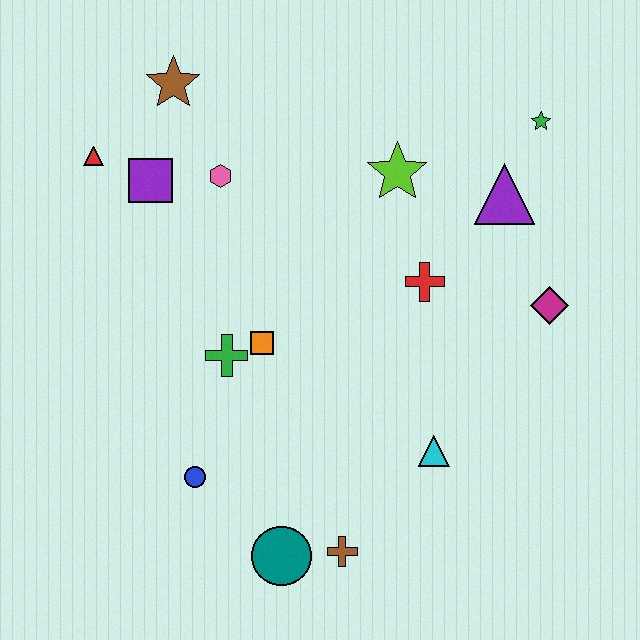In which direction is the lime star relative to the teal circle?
The lime star is above the teal circle.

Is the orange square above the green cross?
Yes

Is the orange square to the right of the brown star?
Yes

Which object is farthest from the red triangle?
The magenta diamond is farthest from the red triangle.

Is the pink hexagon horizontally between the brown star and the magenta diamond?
Yes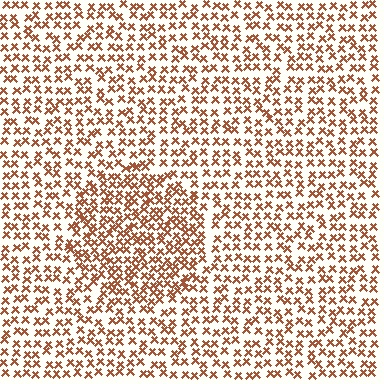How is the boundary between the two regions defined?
The boundary is defined by a change in element density (approximately 1.6x ratio). All elements are the same color, size, and shape.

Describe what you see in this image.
The image contains small brown elements arranged at two different densities. A circle-shaped region is visible where the elements are more densely packed than the surrounding area.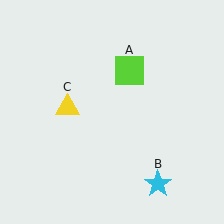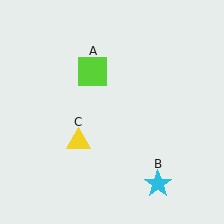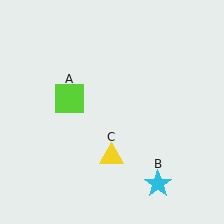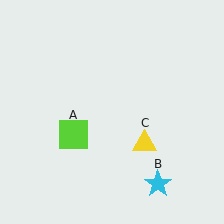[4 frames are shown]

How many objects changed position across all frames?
2 objects changed position: lime square (object A), yellow triangle (object C).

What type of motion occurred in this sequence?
The lime square (object A), yellow triangle (object C) rotated counterclockwise around the center of the scene.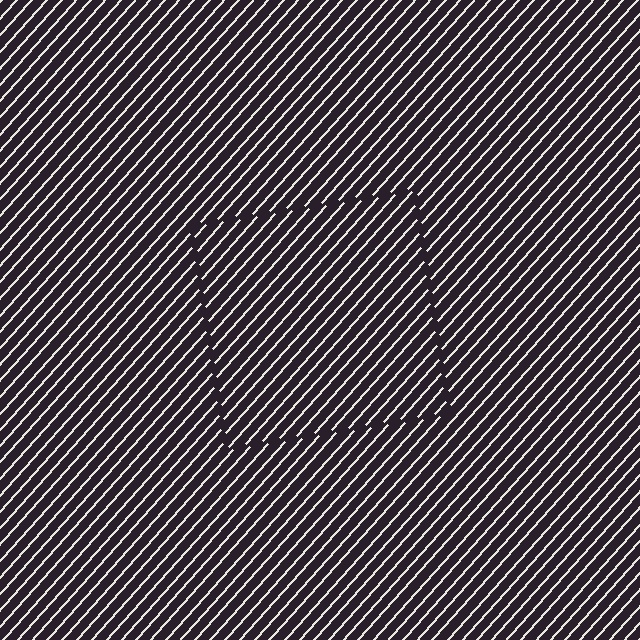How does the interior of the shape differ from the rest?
The interior of the shape contains the same grating, shifted by half a period — the contour is defined by the phase discontinuity where line-ends from the inner and outer gratings abut.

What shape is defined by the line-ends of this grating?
An illusory square. The interior of the shape contains the same grating, shifted by half a period — the contour is defined by the phase discontinuity where line-ends from the inner and outer gratings abut.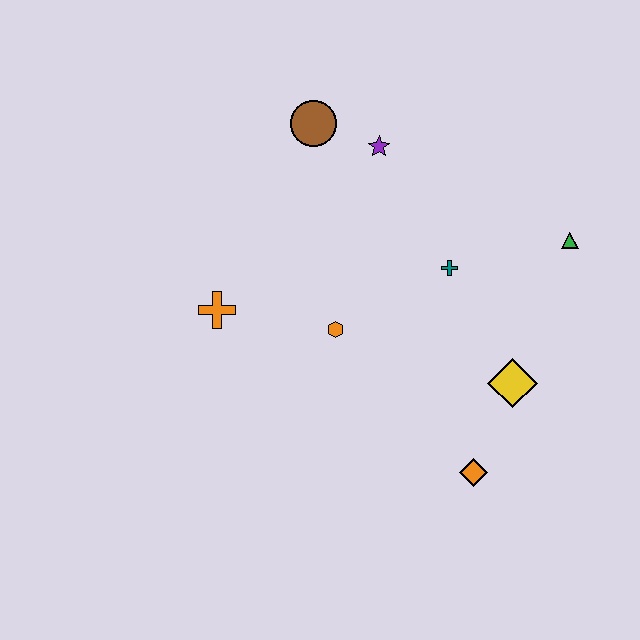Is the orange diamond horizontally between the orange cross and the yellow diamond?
Yes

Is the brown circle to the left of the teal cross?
Yes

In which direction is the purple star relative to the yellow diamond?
The purple star is above the yellow diamond.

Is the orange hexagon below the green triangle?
Yes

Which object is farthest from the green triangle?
The orange cross is farthest from the green triangle.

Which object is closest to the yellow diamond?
The orange diamond is closest to the yellow diamond.